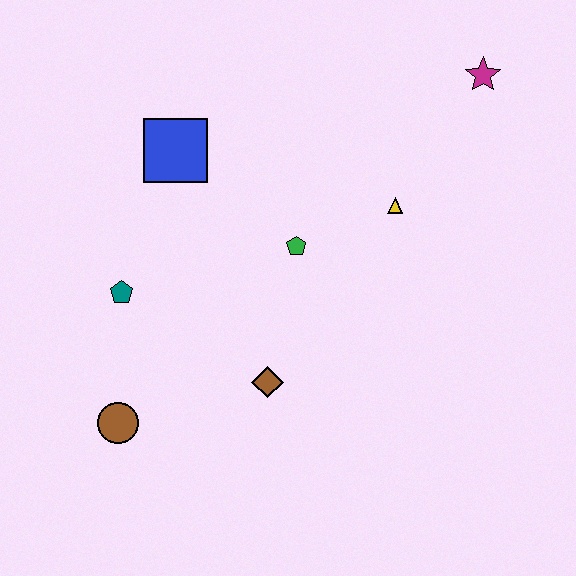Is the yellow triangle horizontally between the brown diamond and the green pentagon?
No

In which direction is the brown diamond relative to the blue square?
The brown diamond is below the blue square.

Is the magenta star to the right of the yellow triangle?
Yes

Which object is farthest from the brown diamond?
The magenta star is farthest from the brown diamond.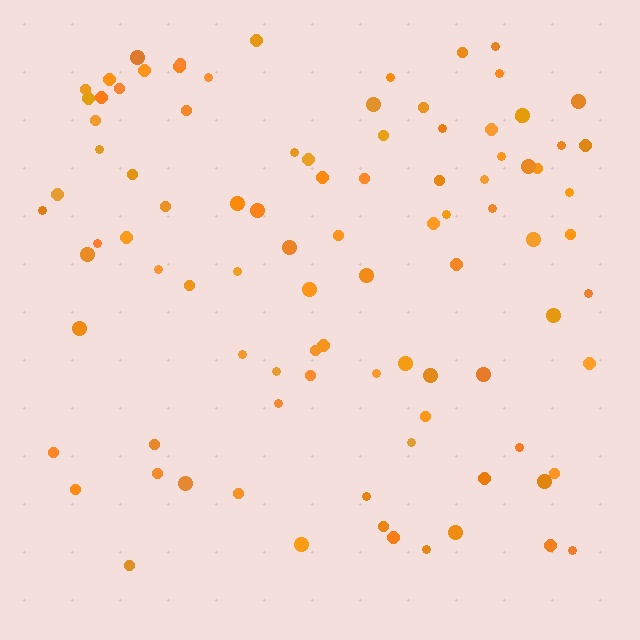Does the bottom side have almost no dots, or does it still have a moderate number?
Still a moderate number, just noticeably fewer than the top.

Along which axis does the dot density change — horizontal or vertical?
Vertical.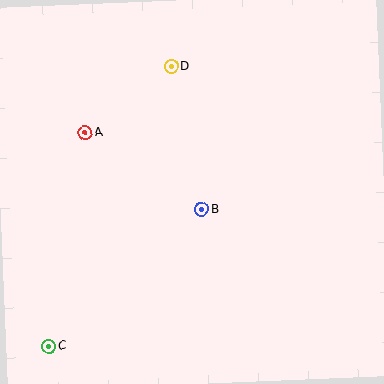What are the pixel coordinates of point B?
Point B is at (201, 210).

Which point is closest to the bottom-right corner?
Point B is closest to the bottom-right corner.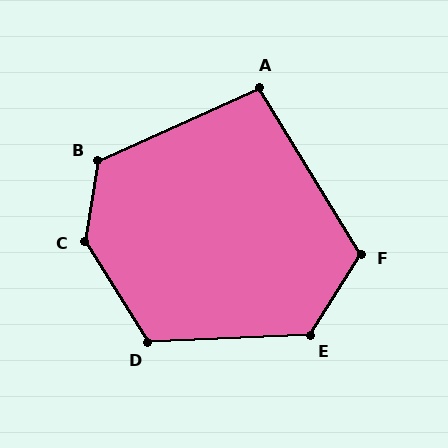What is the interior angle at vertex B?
Approximately 124 degrees (obtuse).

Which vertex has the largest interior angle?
C, at approximately 138 degrees.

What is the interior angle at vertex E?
Approximately 125 degrees (obtuse).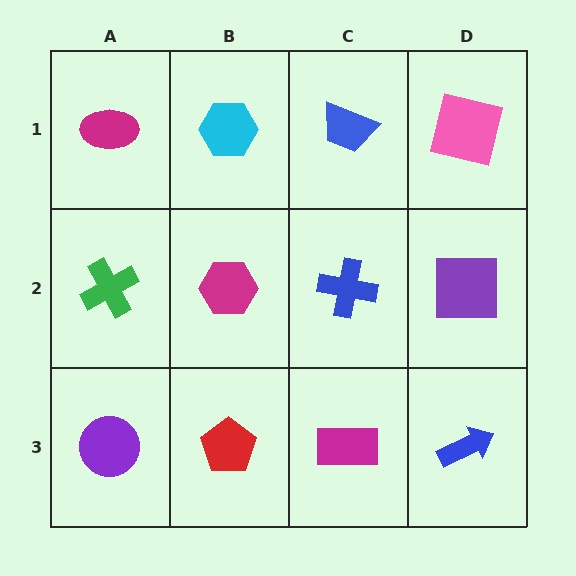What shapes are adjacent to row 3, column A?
A green cross (row 2, column A), a red pentagon (row 3, column B).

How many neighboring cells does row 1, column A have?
2.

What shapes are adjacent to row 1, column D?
A purple square (row 2, column D), a blue trapezoid (row 1, column C).